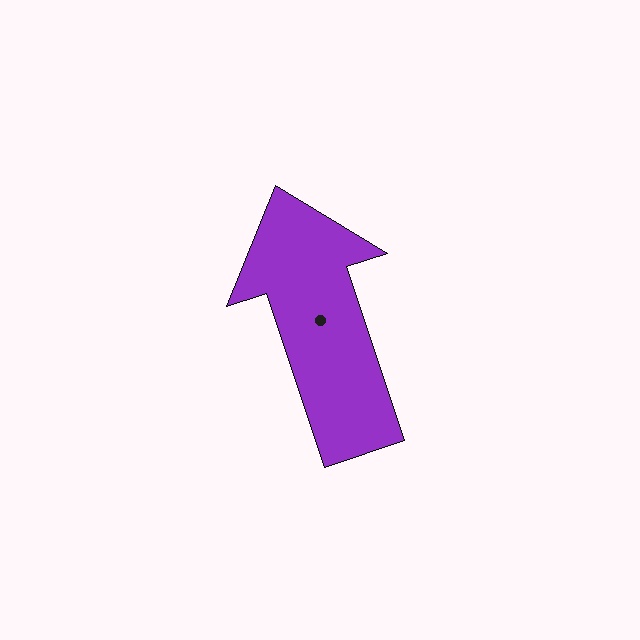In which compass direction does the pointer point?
North.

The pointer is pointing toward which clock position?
Roughly 11 o'clock.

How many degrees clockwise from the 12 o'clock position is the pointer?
Approximately 342 degrees.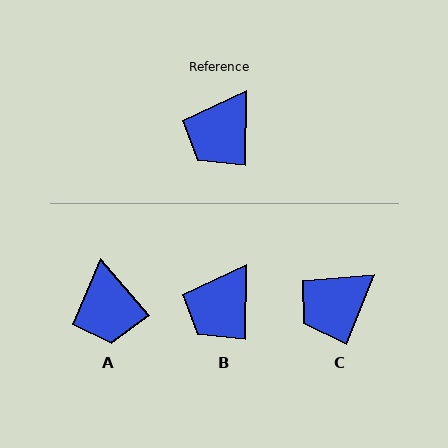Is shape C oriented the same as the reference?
No, it is off by about 21 degrees.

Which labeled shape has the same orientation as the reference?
B.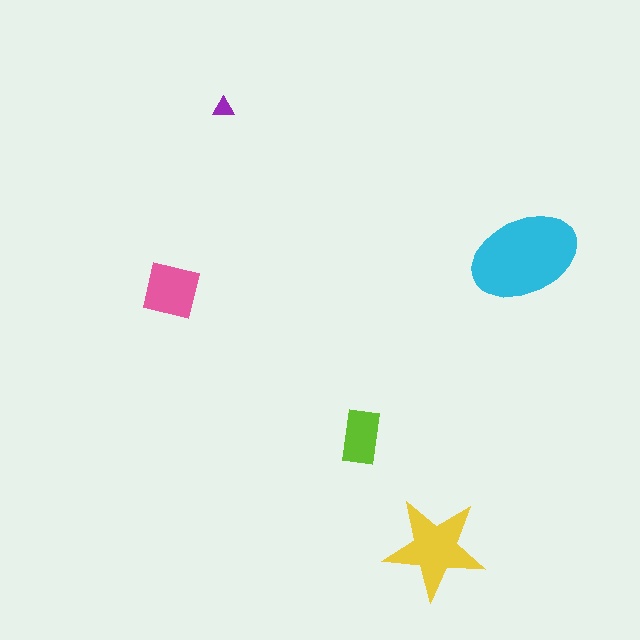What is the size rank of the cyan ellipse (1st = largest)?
1st.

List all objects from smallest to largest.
The purple triangle, the lime rectangle, the pink square, the yellow star, the cyan ellipse.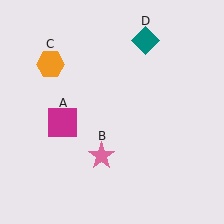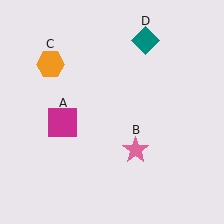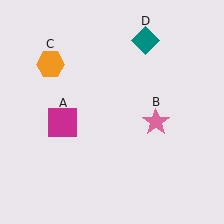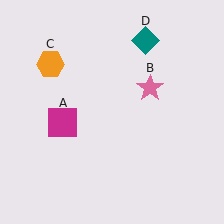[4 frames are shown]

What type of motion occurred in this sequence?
The pink star (object B) rotated counterclockwise around the center of the scene.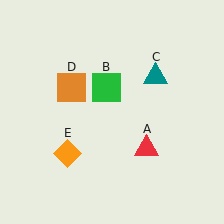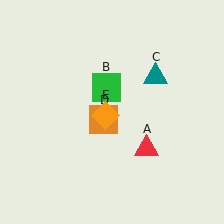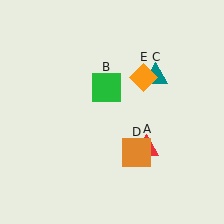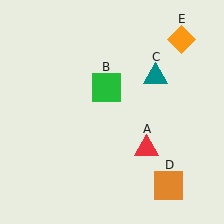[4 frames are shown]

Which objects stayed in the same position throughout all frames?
Red triangle (object A) and green square (object B) and teal triangle (object C) remained stationary.